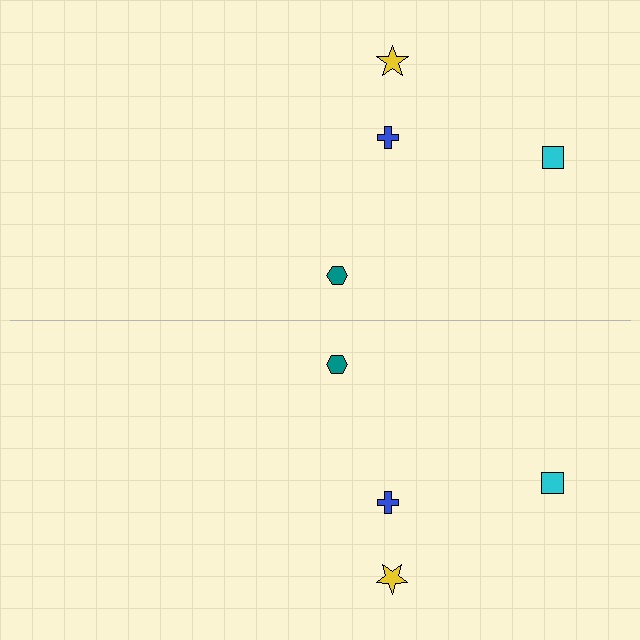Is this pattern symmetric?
Yes, this pattern has bilateral (reflection) symmetry.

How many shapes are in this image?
There are 8 shapes in this image.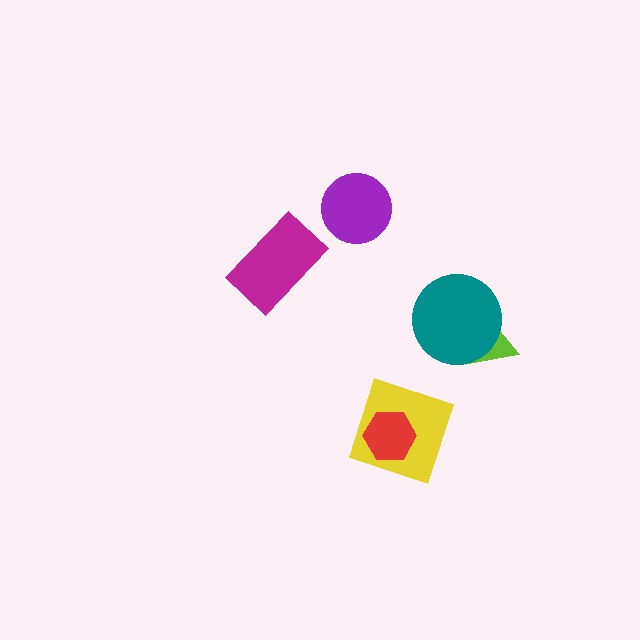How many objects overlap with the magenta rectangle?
0 objects overlap with the magenta rectangle.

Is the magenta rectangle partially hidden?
No, no other shape covers it.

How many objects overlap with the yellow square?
1 object overlaps with the yellow square.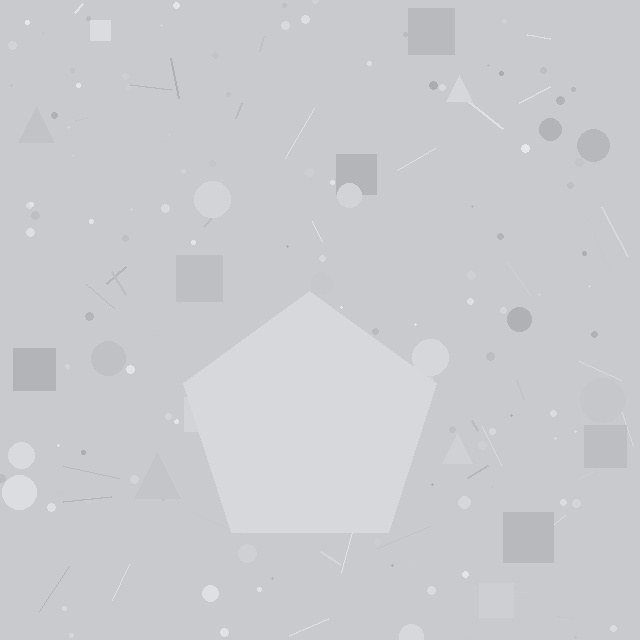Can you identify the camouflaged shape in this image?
The camouflaged shape is a pentagon.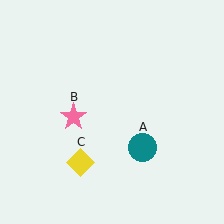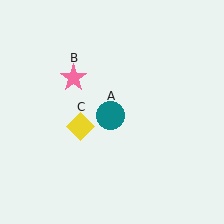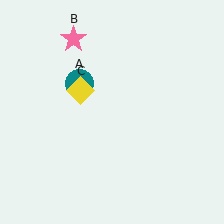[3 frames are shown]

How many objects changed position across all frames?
3 objects changed position: teal circle (object A), pink star (object B), yellow diamond (object C).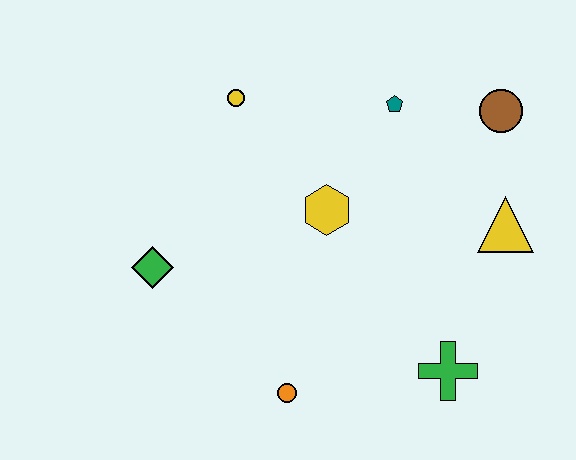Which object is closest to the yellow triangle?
The brown circle is closest to the yellow triangle.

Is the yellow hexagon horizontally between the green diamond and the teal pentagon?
Yes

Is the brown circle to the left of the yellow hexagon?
No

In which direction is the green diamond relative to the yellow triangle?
The green diamond is to the left of the yellow triangle.